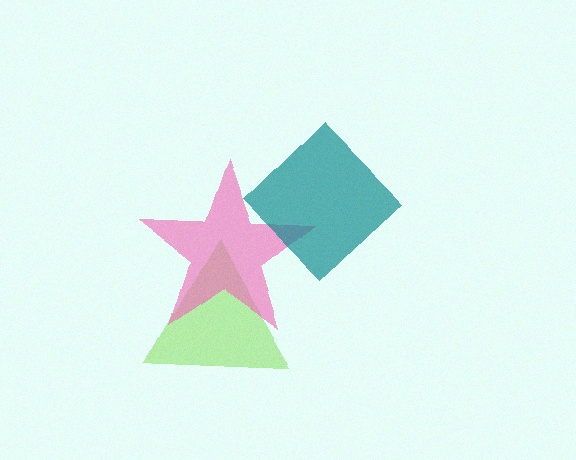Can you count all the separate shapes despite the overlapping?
Yes, there are 3 separate shapes.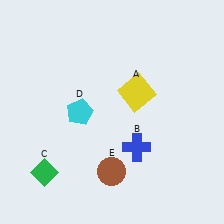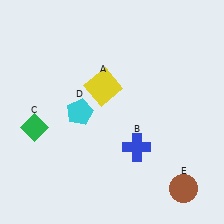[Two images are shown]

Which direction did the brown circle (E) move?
The brown circle (E) moved right.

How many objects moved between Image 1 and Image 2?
3 objects moved between the two images.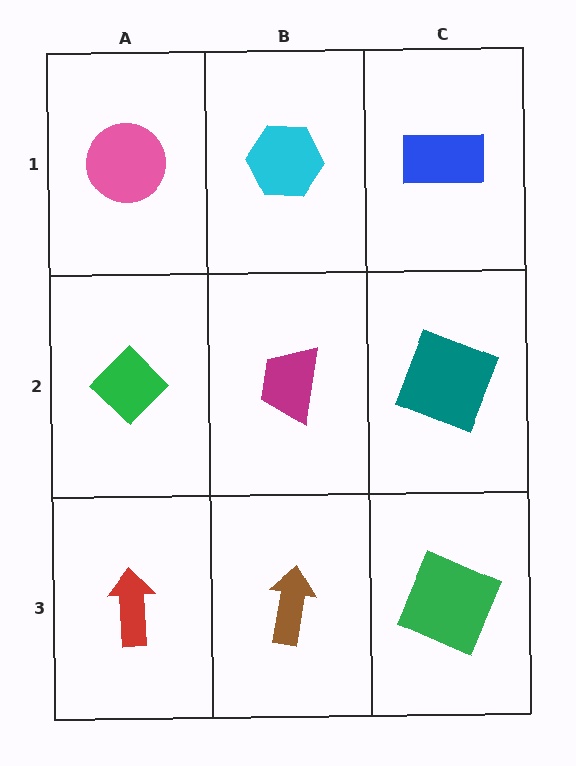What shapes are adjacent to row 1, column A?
A green diamond (row 2, column A), a cyan hexagon (row 1, column B).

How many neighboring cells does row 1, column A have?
2.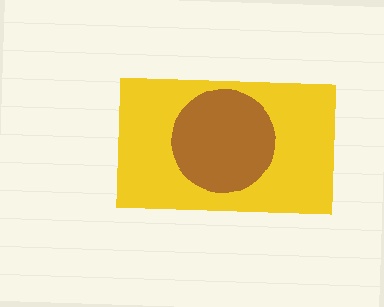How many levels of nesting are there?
2.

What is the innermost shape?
The brown circle.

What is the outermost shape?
The yellow rectangle.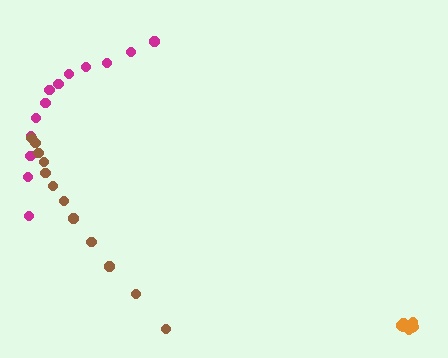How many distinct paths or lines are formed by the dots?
There are 3 distinct paths.